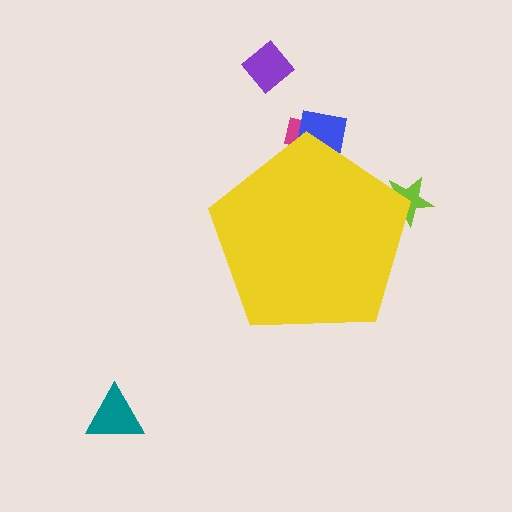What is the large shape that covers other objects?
A yellow pentagon.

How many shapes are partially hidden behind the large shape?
3 shapes are partially hidden.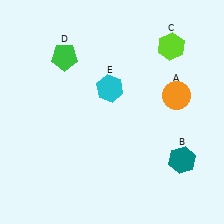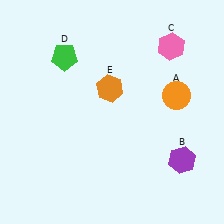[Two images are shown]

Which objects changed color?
B changed from teal to purple. C changed from lime to pink. E changed from cyan to orange.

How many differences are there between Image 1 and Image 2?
There are 3 differences between the two images.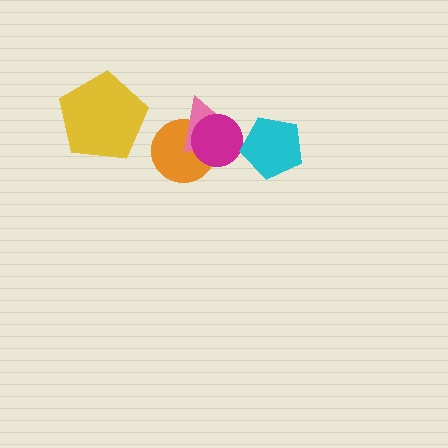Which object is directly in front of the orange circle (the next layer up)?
The pink triangle is directly in front of the orange circle.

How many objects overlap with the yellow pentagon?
0 objects overlap with the yellow pentagon.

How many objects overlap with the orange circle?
2 objects overlap with the orange circle.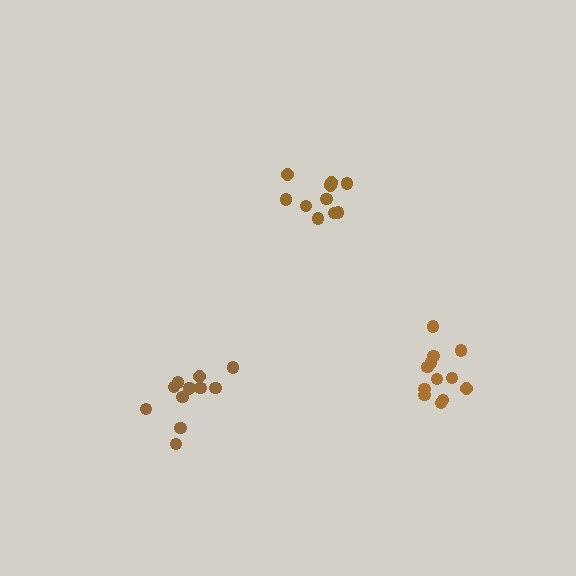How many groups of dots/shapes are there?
There are 3 groups.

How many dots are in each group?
Group 1: 10 dots, Group 2: 12 dots, Group 3: 12 dots (34 total).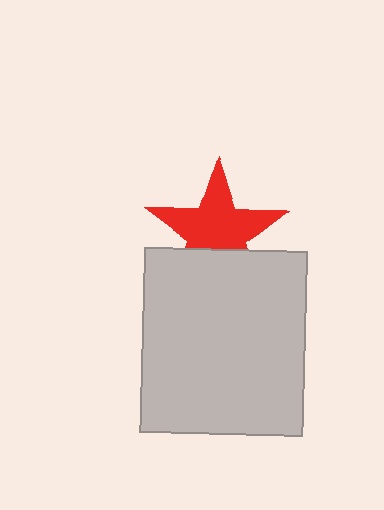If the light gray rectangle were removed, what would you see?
You would see the complete red star.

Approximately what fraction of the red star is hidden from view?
Roughly 31% of the red star is hidden behind the light gray rectangle.